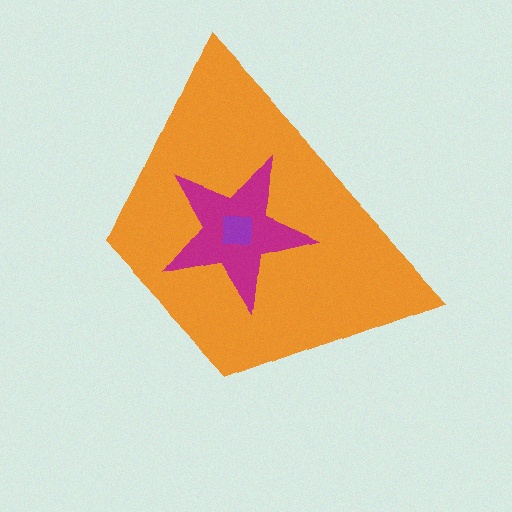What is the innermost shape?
The purple square.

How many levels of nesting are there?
3.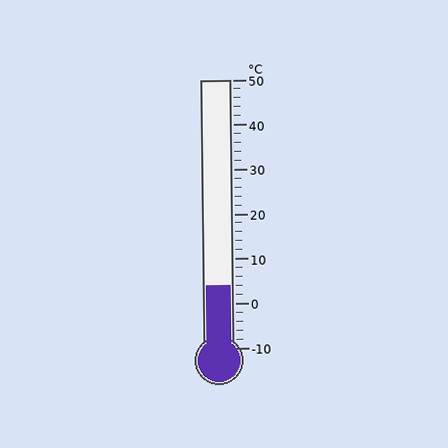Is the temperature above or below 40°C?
The temperature is below 40°C.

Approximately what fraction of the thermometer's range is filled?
The thermometer is filled to approximately 25% of its range.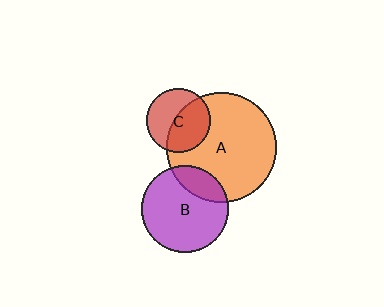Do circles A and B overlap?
Yes.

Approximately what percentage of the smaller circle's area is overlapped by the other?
Approximately 20%.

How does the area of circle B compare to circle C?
Approximately 1.9 times.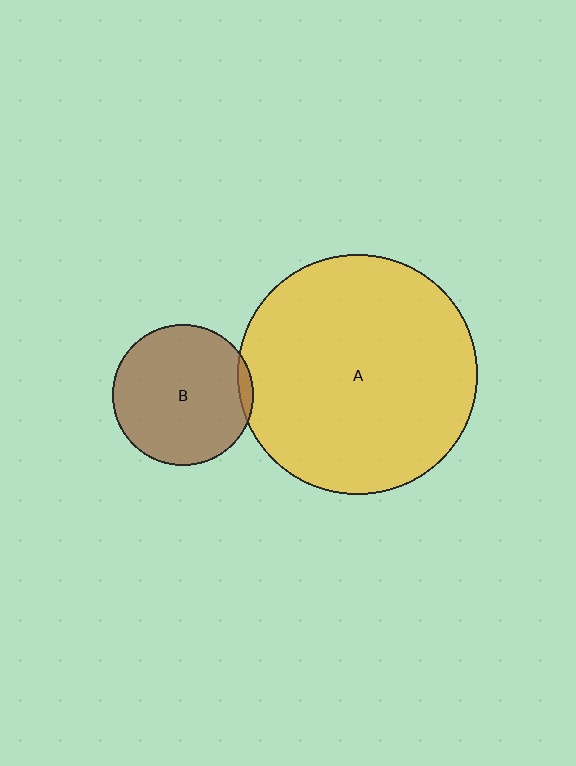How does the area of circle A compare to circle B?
Approximately 2.9 times.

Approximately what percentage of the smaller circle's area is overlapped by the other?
Approximately 5%.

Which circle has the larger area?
Circle A (yellow).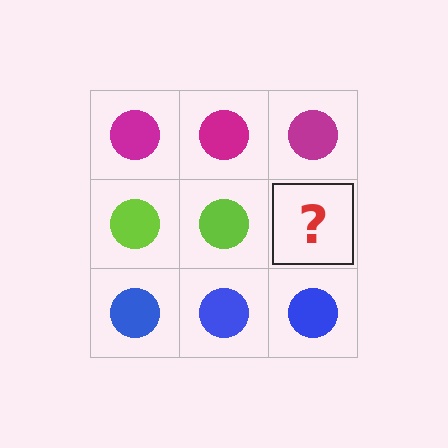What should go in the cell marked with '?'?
The missing cell should contain a lime circle.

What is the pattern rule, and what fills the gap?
The rule is that each row has a consistent color. The gap should be filled with a lime circle.